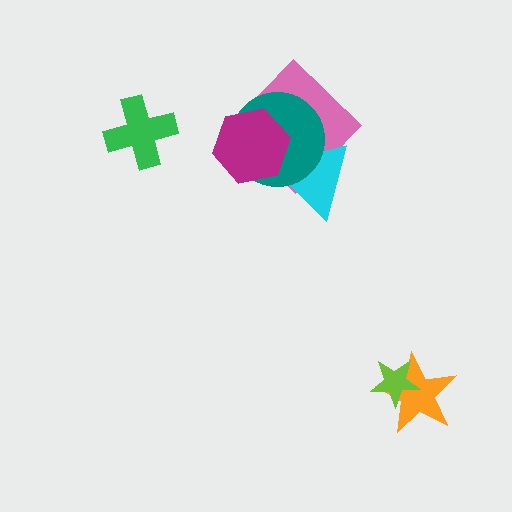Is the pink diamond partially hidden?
Yes, it is partially covered by another shape.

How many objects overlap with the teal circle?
3 objects overlap with the teal circle.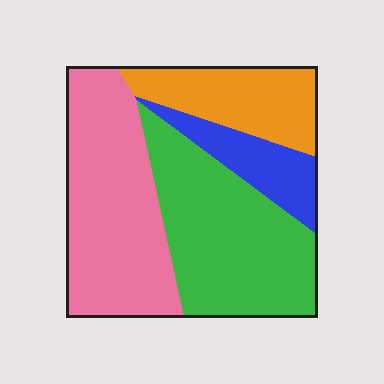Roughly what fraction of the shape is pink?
Pink covers 36% of the shape.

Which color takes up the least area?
Blue, at roughly 10%.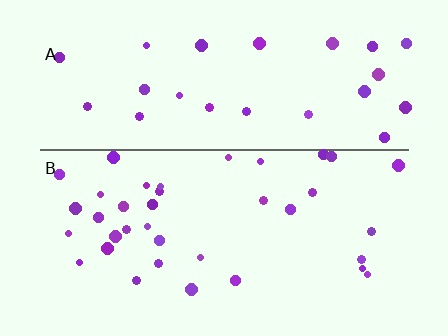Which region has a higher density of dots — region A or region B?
B (the bottom).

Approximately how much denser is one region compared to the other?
Approximately 1.4× — region B over region A.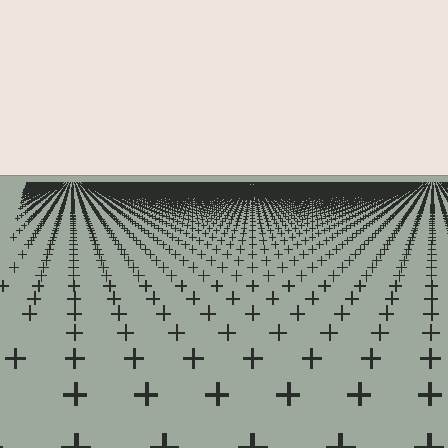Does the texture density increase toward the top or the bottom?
Density increases toward the top.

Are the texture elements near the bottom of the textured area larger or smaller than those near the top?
Larger. Near the bottom, elements are closer to the viewer and appear at a bigger on-screen size.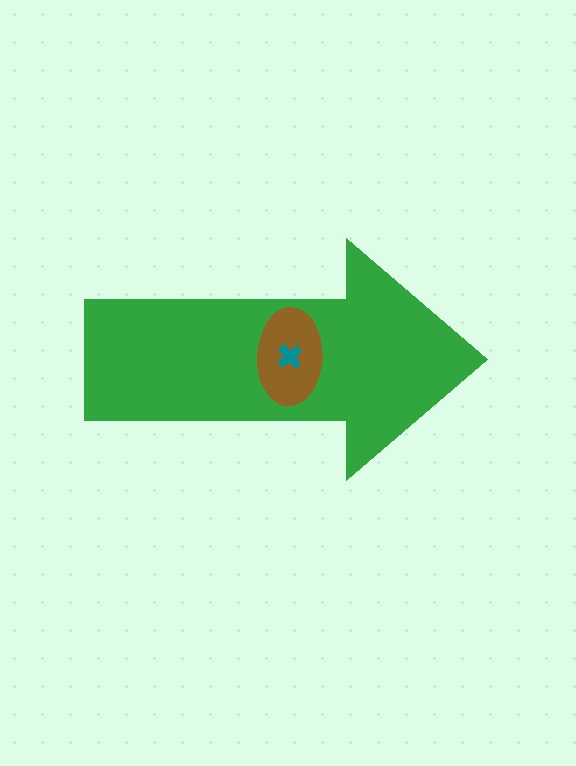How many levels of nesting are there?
3.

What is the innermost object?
The teal cross.